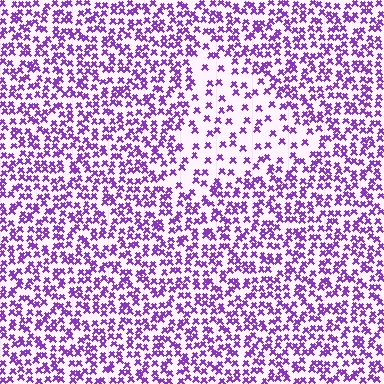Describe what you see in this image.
The image contains small purple elements arranged at two different densities. A triangle-shaped region is visible where the elements are less densely packed than the surrounding area.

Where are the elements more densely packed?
The elements are more densely packed outside the triangle boundary.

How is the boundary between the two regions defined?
The boundary is defined by a change in element density (approximately 2.3x ratio). All elements are the same color, size, and shape.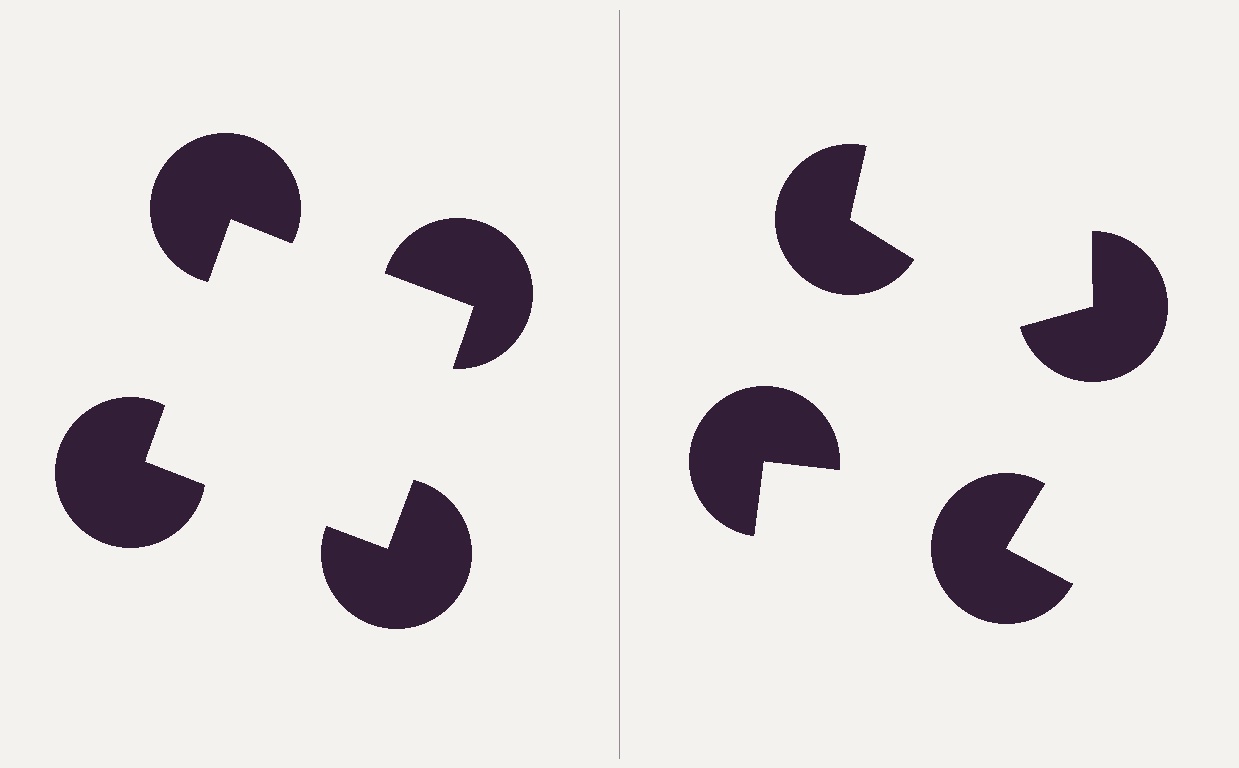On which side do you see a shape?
An illusory square appears on the left side. On the right side the wedge cuts are rotated, so no coherent shape forms.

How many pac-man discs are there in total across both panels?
8 — 4 on each side.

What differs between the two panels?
The pac-man discs are positioned identically on both sides; only the wedge orientations differ. On the left they align to a square; on the right they are misaligned.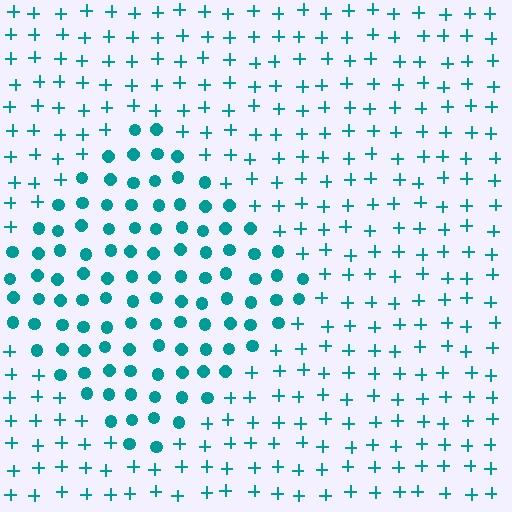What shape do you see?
I see a diamond.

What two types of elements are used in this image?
The image uses circles inside the diamond region and plus signs outside it.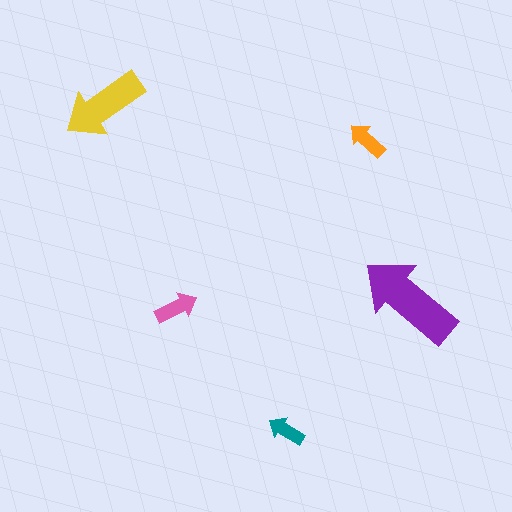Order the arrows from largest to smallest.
the purple one, the yellow one, the pink one, the orange one, the teal one.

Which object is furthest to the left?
The yellow arrow is leftmost.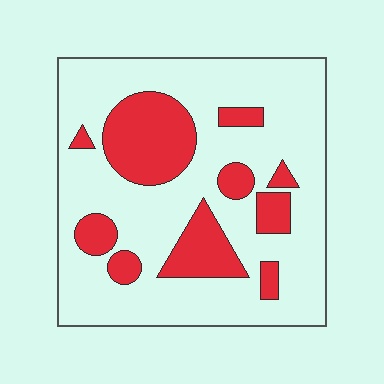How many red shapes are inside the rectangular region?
10.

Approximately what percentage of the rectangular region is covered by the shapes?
Approximately 25%.